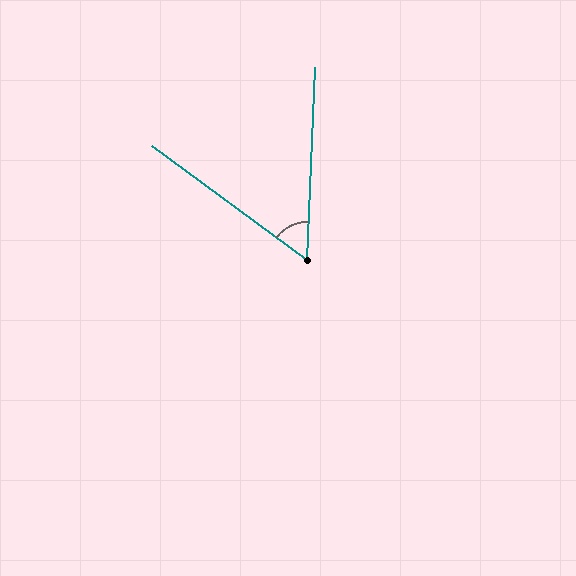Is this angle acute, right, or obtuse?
It is acute.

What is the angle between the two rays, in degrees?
Approximately 56 degrees.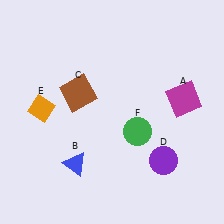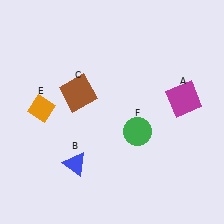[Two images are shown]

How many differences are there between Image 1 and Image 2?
There is 1 difference between the two images.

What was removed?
The purple circle (D) was removed in Image 2.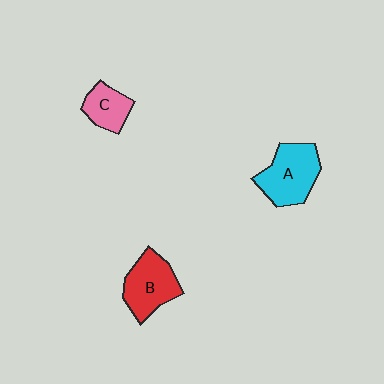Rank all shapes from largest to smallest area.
From largest to smallest: A (cyan), B (red), C (pink).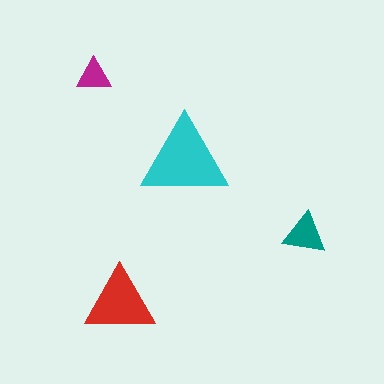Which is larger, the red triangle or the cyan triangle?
The cyan one.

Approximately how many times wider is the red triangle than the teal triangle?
About 1.5 times wider.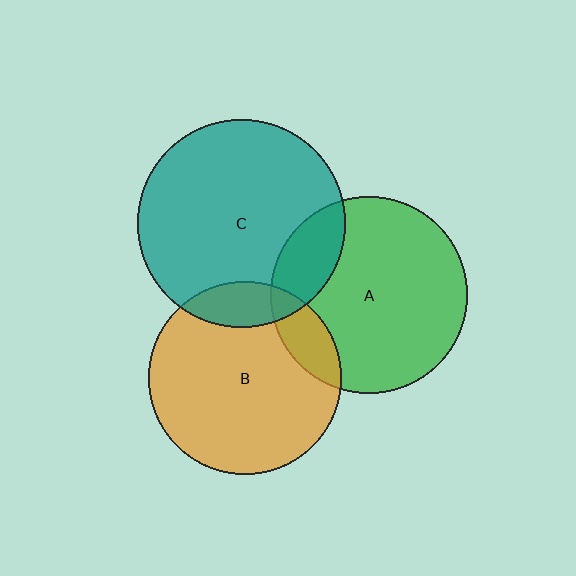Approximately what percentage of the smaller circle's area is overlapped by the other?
Approximately 15%.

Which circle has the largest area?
Circle C (teal).